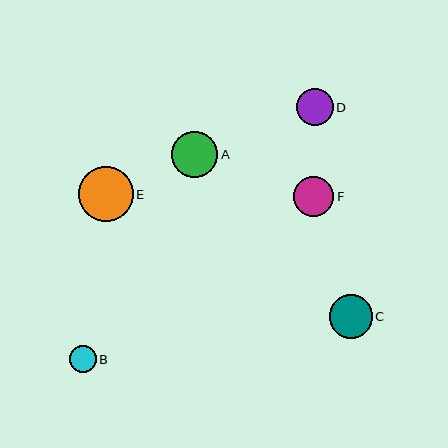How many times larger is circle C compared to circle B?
Circle C is approximately 1.6 times the size of circle B.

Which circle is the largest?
Circle E is the largest with a size of approximately 55 pixels.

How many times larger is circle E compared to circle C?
Circle E is approximately 1.3 times the size of circle C.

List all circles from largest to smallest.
From largest to smallest: E, A, C, F, D, B.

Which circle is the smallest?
Circle B is the smallest with a size of approximately 27 pixels.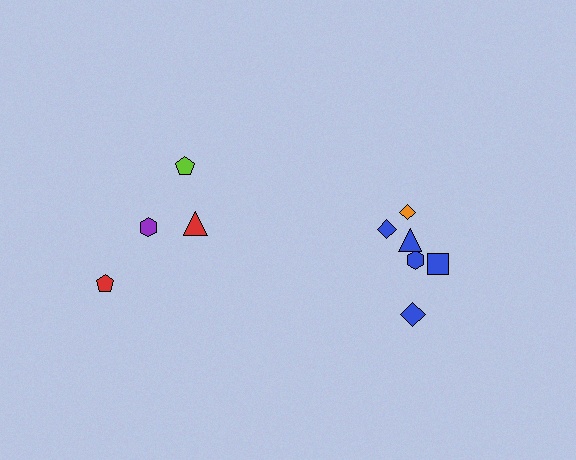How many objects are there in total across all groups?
There are 10 objects.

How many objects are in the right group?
There are 6 objects.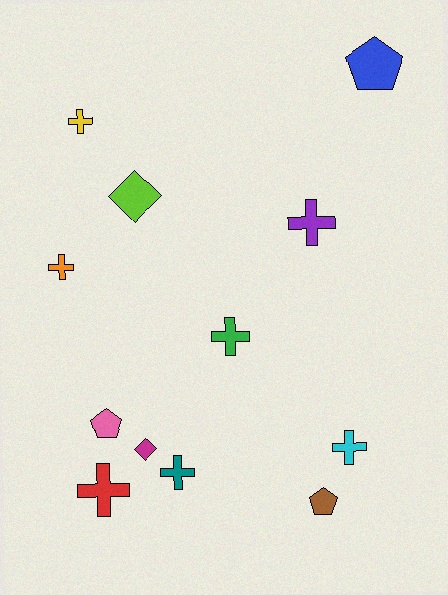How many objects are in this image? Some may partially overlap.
There are 12 objects.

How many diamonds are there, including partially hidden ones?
There are 2 diamonds.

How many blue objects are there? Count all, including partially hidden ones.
There is 1 blue object.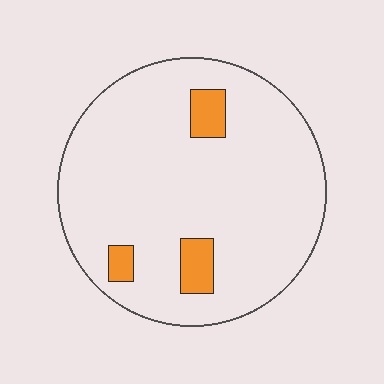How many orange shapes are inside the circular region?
3.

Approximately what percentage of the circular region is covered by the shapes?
Approximately 10%.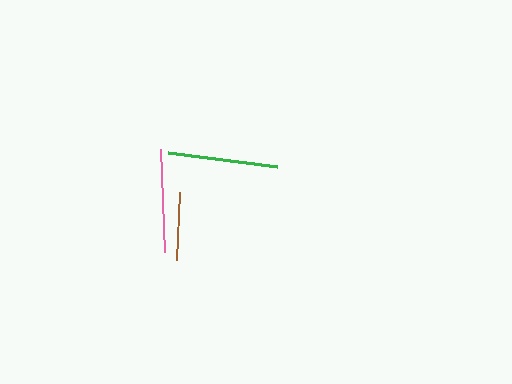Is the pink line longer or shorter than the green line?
The green line is longer than the pink line.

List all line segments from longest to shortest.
From longest to shortest: green, pink, brown.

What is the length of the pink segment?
The pink segment is approximately 104 pixels long.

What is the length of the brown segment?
The brown segment is approximately 69 pixels long.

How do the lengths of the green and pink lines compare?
The green and pink lines are approximately the same length.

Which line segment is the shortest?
The brown line is the shortest at approximately 69 pixels.